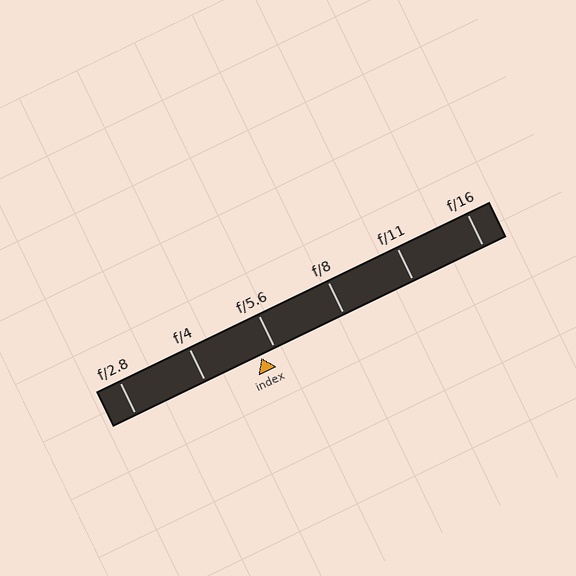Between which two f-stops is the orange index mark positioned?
The index mark is between f/4 and f/5.6.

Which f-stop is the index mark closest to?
The index mark is closest to f/5.6.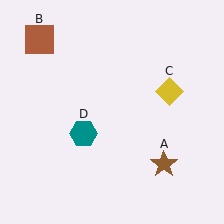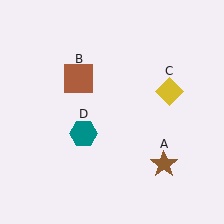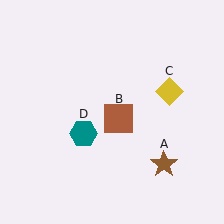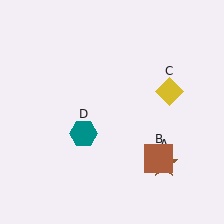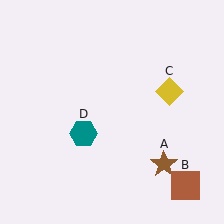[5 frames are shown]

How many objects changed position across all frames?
1 object changed position: brown square (object B).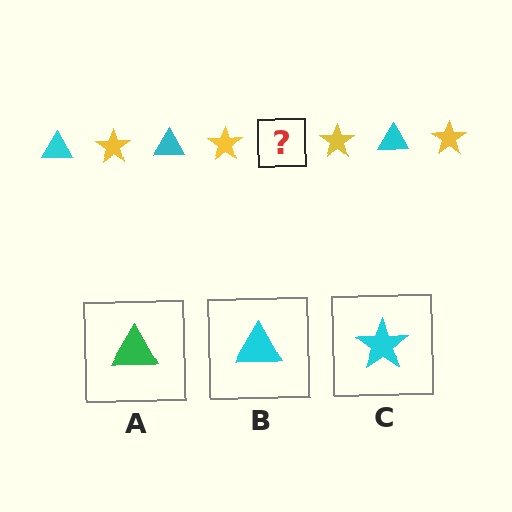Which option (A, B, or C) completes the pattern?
B.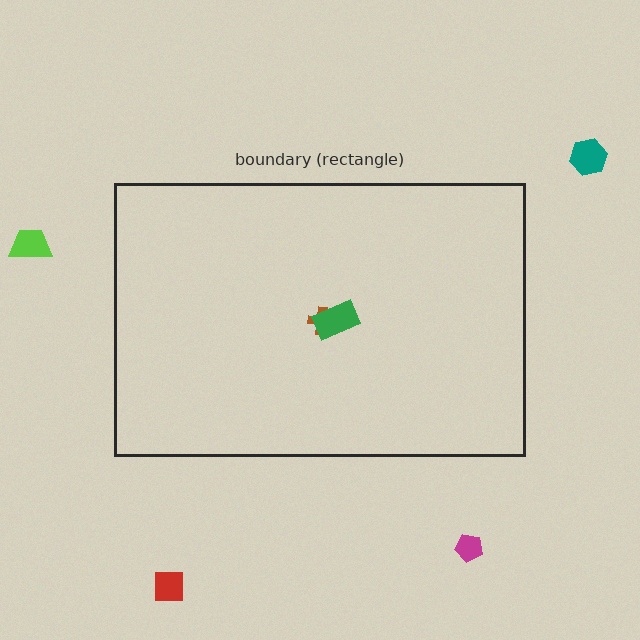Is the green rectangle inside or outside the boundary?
Inside.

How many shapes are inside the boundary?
2 inside, 4 outside.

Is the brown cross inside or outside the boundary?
Inside.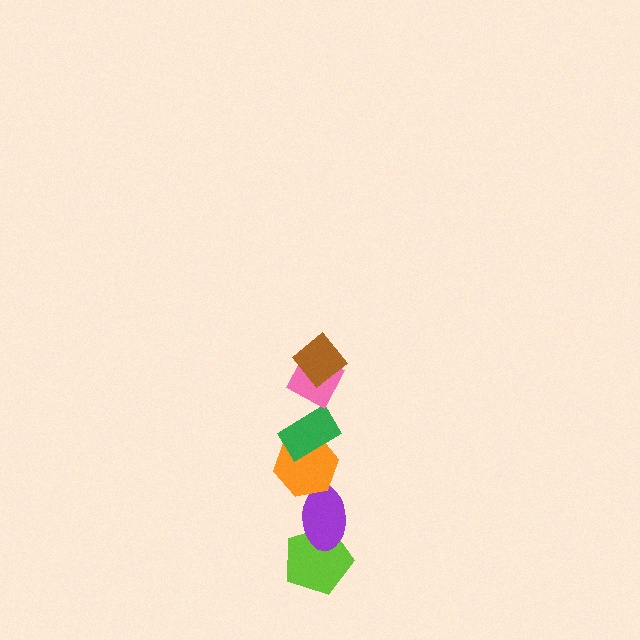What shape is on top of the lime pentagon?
The purple ellipse is on top of the lime pentagon.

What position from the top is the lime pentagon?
The lime pentagon is 6th from the top.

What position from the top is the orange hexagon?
The orange hexagon is 4th from the top.